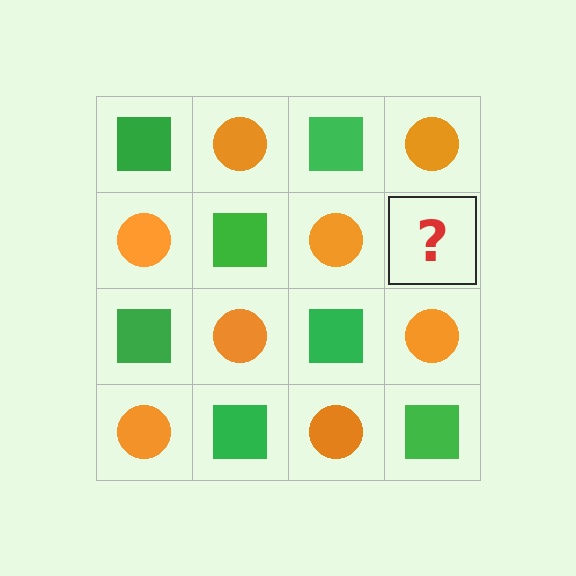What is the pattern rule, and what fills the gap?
The rule is that it alternates green square and orange circle in a checkerboard pattern. The gap should be filled with a green square.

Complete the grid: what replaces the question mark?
The question mark should be replaced with a green square.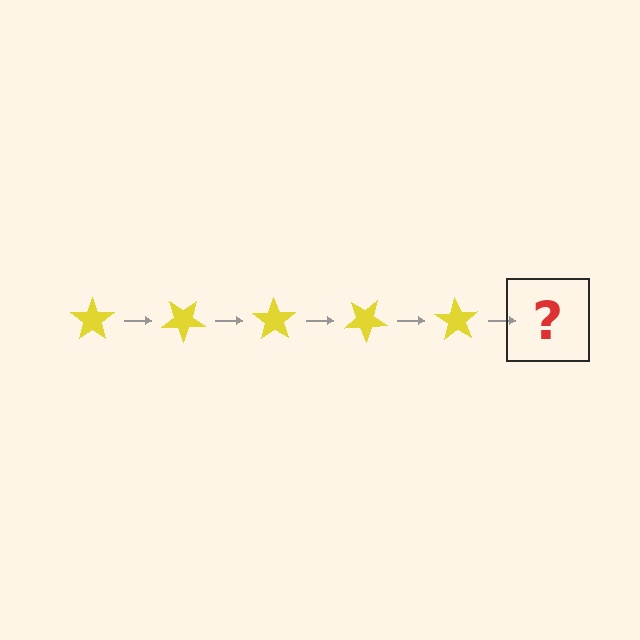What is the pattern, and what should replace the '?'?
The pattern is that the star rotates 35 degrees each step. The '?' should be a yellow star rotated 175 degrees.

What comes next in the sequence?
The next element should be a yellow star rotated 175 degrees.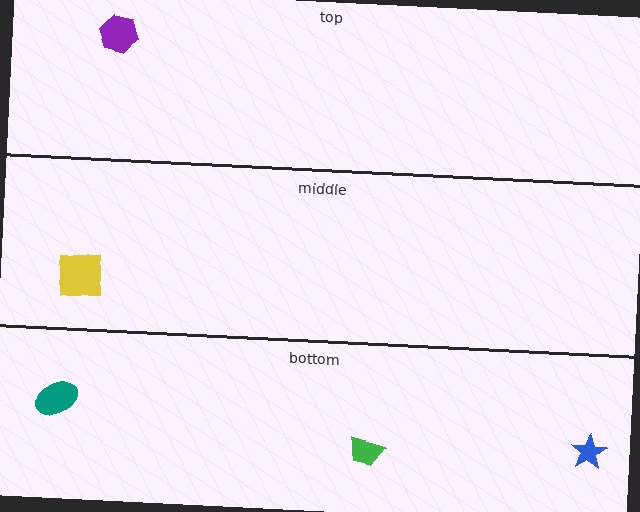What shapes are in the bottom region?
The green trapezoid, the blue star, the teal ellipse.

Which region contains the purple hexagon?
The top region.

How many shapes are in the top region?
1.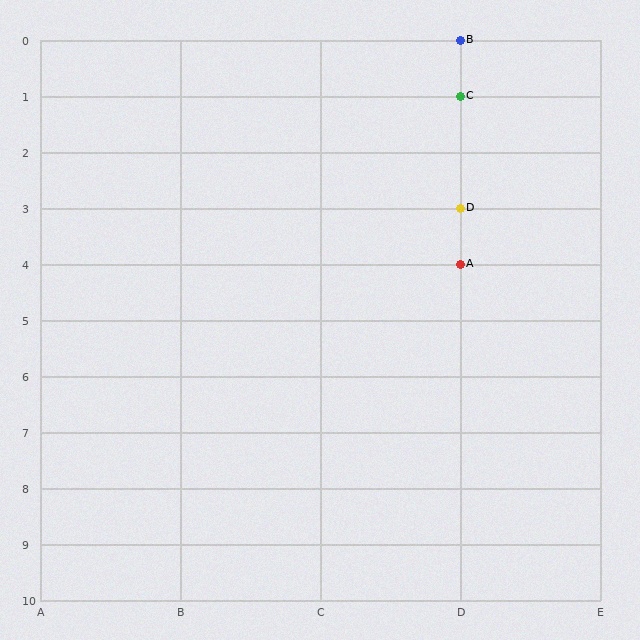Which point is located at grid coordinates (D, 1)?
Point C is at (D, 1).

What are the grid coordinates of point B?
Point B is at grid coordinates (D, 0).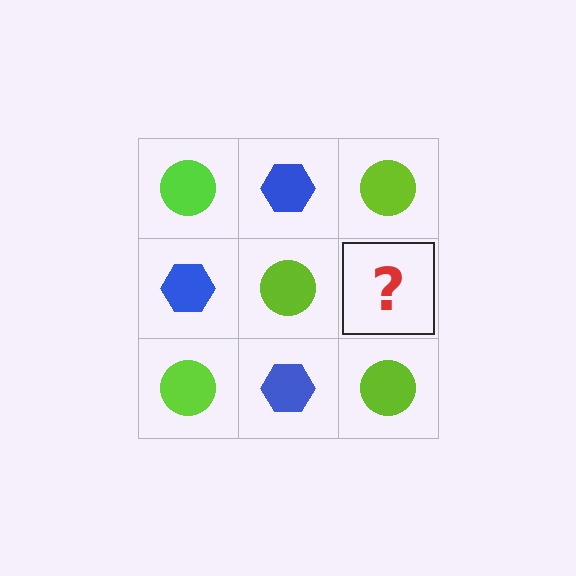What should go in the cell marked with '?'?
The missing cell should contain a blue hexagon.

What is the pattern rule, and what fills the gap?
The rule is that it alternates lime circle and blue hexagon in a checkerboard pattern. The gap should be filled with a blue hexagon.